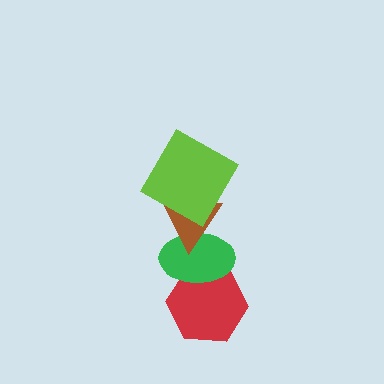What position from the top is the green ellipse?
The green ellipse is 3rd from the top.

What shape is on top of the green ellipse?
The brown triangle is on top of the green ellipse.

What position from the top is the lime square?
The lime square is 1st from the top.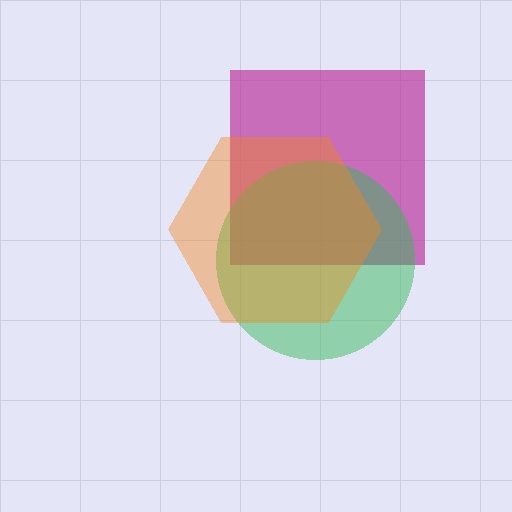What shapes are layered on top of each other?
The layered shapes are: a magenta square, a green circle, an orange hexagon.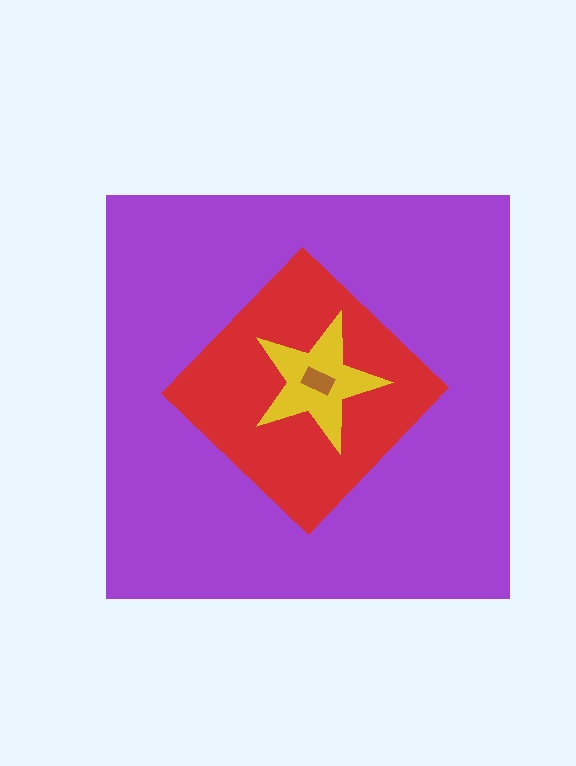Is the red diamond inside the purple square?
Yes.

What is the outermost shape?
The purple square.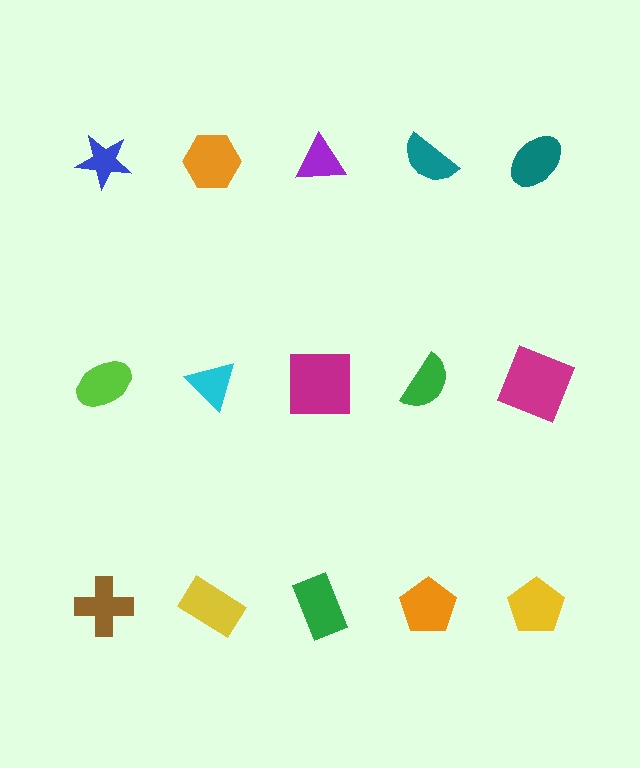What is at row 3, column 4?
An orange pentagon.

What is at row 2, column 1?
A lime ellipse.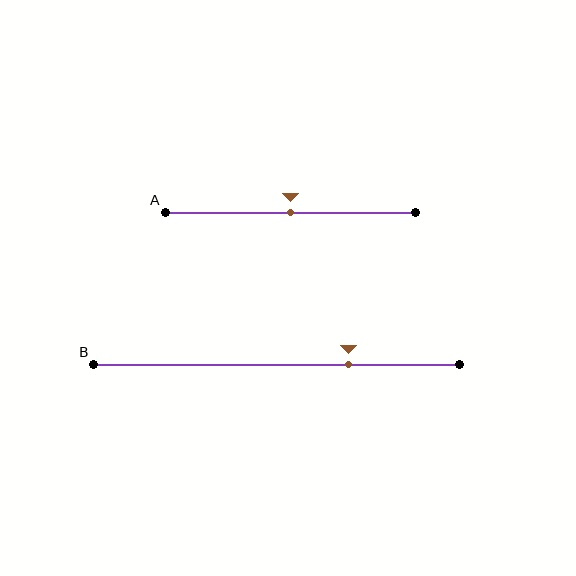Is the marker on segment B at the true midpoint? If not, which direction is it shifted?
No, the marker on segment B is shifted to the right by about 20% of the segment length.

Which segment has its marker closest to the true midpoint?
Segment A has its marker closest to the true midpoint.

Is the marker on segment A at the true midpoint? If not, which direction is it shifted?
Yes, the marker on segment A is at the true midpoint.